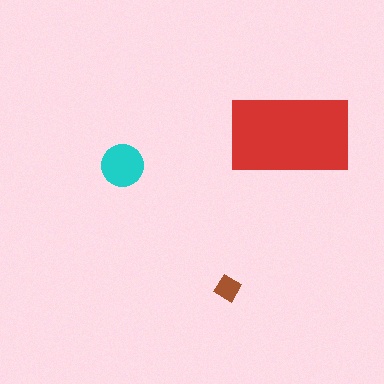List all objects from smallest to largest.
The brown diamond, the cyan circle, the red rectangle.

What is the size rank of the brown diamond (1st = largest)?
3rd.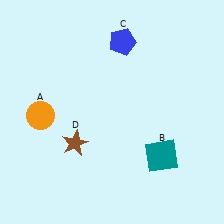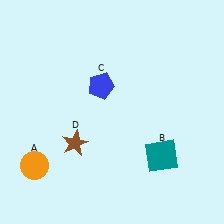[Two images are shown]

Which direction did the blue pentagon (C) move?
The blue pentagon (C) moved down.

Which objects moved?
The objects that moved are: the orange circle (A), the blue pentagon (C).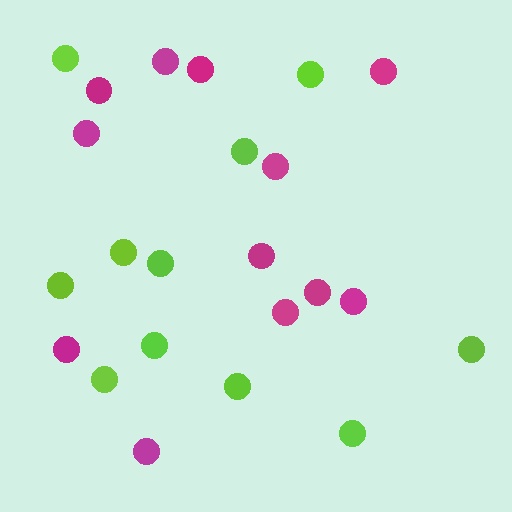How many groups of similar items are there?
There are 2 groups: one group of magenta circles (12) and one group of lime circles (11).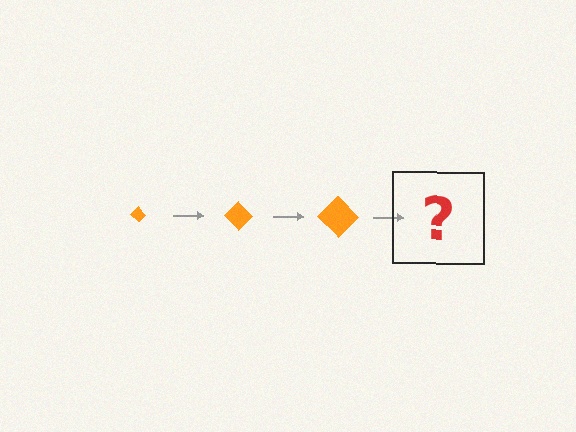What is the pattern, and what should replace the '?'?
The pattern is that the diamond gets progressively larger each step. The '?' should be an orange diamond, larger than the previous one.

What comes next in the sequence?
The next element should be an orange diamond, larger than the previous one.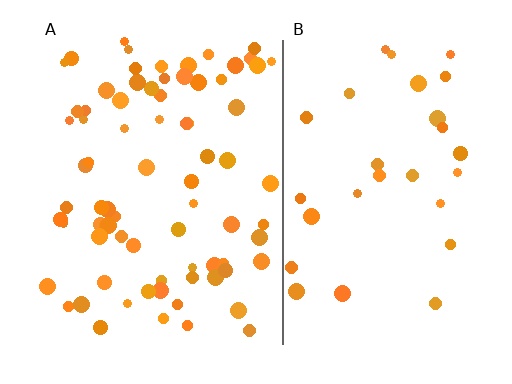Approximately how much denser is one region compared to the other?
Approximately 2.6× — region A over region B.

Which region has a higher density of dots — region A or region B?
A (the left).